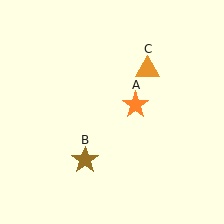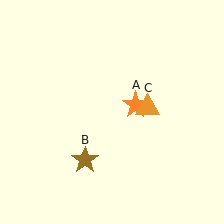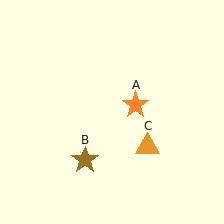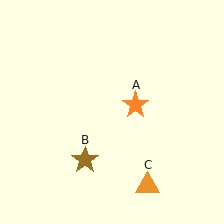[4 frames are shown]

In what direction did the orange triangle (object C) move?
The orange triangle (object C) moved down.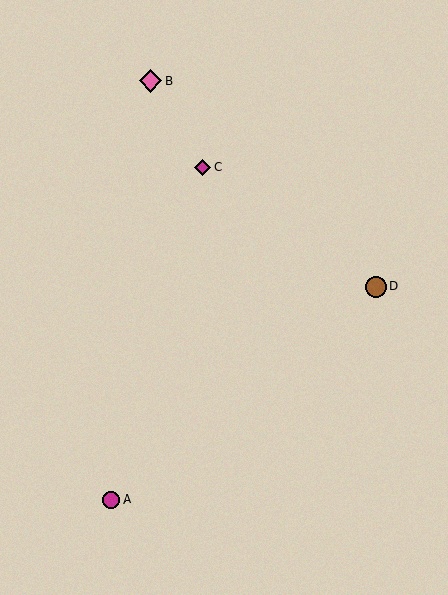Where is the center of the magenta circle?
The center of the magenta circle is at (111, 499).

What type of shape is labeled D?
Shape D is a brown circle.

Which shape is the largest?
The pink diamond (labeled B) is the largest.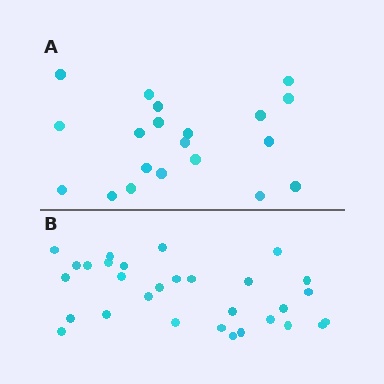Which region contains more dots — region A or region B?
Region B (the bottom region) has more dots.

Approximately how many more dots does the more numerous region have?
Region B has roughly 10 or so more dots than region A.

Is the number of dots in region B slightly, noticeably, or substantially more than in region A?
Region B has substantially more. The ratio is roughly 1.5 to 1.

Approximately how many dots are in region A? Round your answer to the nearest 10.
About 20 dots.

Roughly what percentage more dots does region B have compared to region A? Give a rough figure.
About 50% more.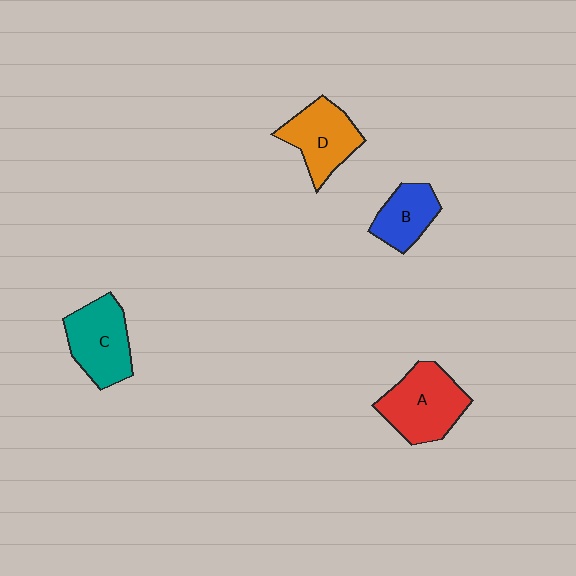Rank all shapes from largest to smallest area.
From largest to smallest: A (red), C (teal), D (orange), B (blue).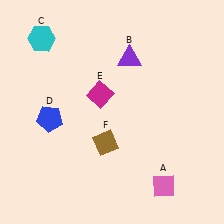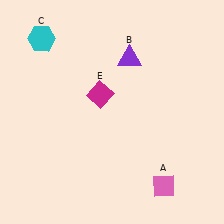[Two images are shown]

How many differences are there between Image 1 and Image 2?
There are 2 differences between the two images.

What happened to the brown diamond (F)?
The brown diamond (F) was removed in Image 2. It was in the bottom-left area of Image 1.